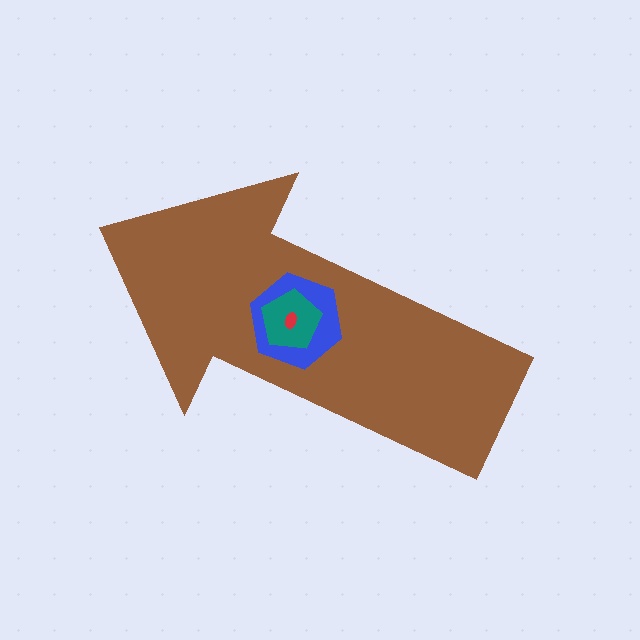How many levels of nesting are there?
4.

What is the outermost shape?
The brown arrow.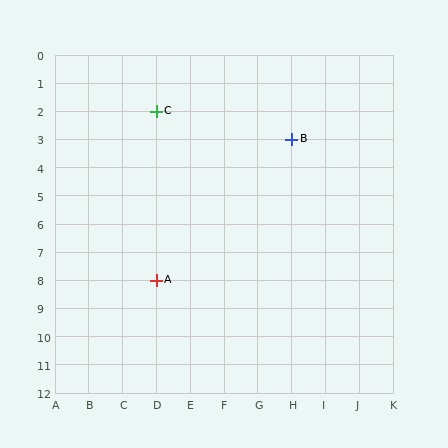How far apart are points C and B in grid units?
Points C and B are 4 columns and 1 row apart (about 4.1 grid units diagonally).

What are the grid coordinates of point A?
Point A is at grid coordinates (D, 8).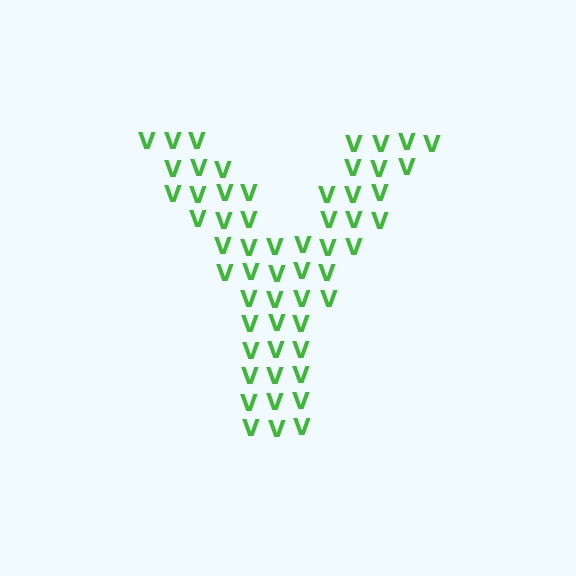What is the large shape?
The large shape is the letter Y.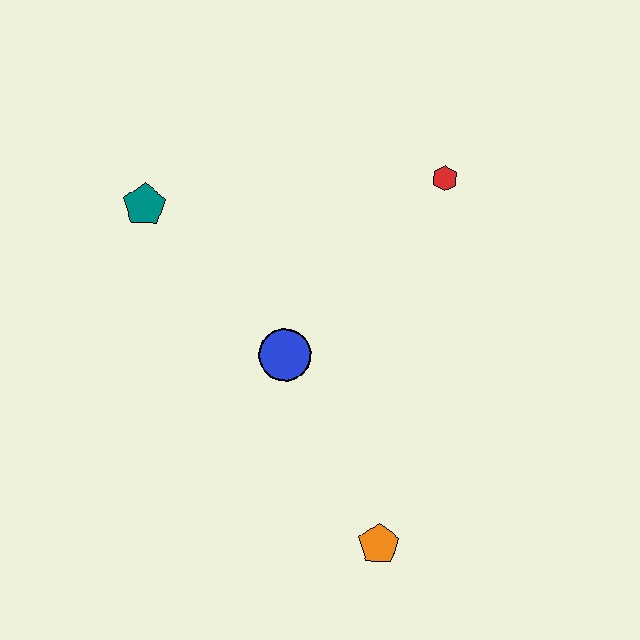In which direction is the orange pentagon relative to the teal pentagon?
The orange pentagon is below the teal pentagon.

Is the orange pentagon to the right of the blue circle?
Yes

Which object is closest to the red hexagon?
The blue circle is closest to the red hexagon.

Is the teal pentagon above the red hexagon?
No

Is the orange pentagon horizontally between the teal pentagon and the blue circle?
No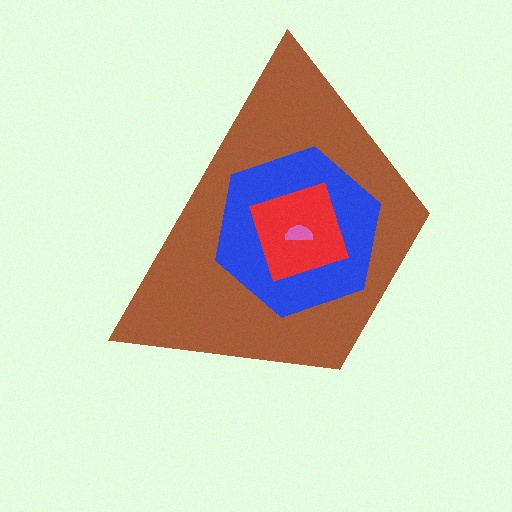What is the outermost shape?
The brown trapezoid.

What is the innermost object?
The pink semicircle.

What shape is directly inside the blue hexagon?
The red diamond.